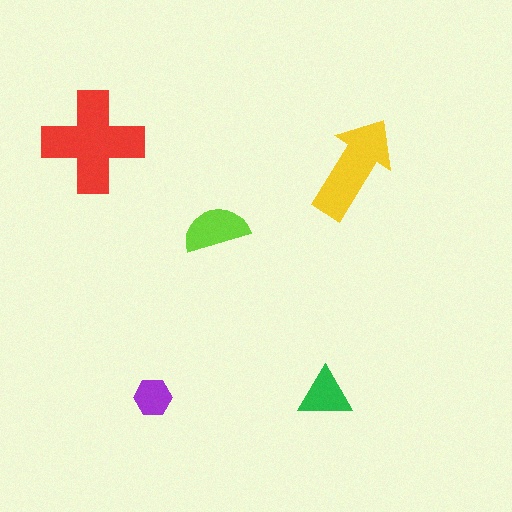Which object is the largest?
The red cross.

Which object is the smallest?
The purple hexagon.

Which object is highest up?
The red cross is topmost.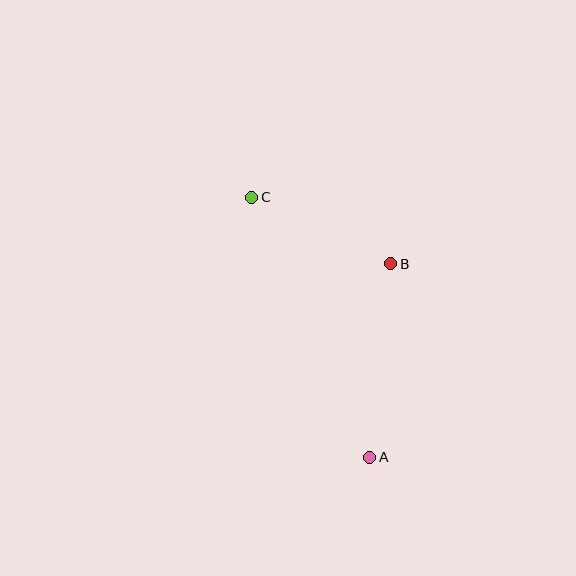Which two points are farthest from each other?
Points A and C are farthest from each other.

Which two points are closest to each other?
Points B and C are closest to each other.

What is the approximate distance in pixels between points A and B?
The distance between A and B is approximately 195 pixels.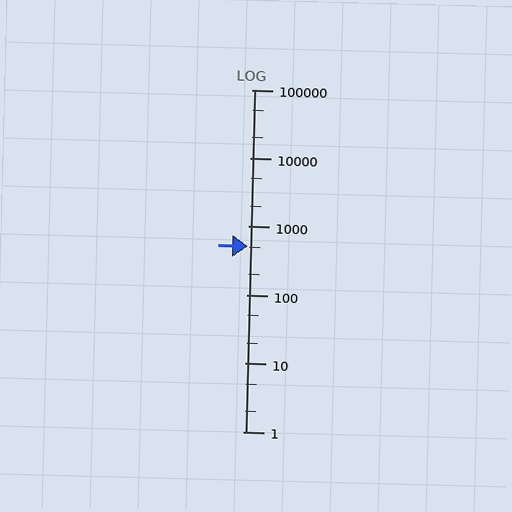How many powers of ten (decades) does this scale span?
The scale spans 5 decades, from 1 to 100000.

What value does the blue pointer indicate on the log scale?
The pointer indicates approximately 510.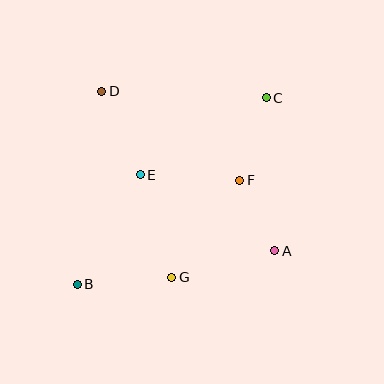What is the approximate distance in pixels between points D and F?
The distance between D and F is approximately 164 pixels.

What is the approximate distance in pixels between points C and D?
The distance between C and D is approximately 165 pixels.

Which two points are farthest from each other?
Points B and C are farthest from each other.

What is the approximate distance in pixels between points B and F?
The distance between B and F is approximately 193 pixels.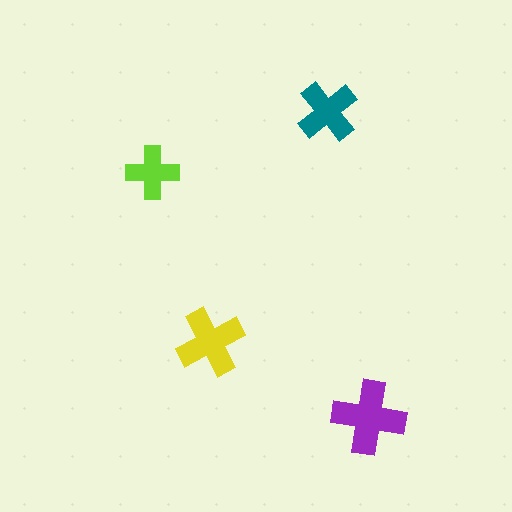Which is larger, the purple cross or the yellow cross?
The purple one.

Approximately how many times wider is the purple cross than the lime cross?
About 1.5 times wider.